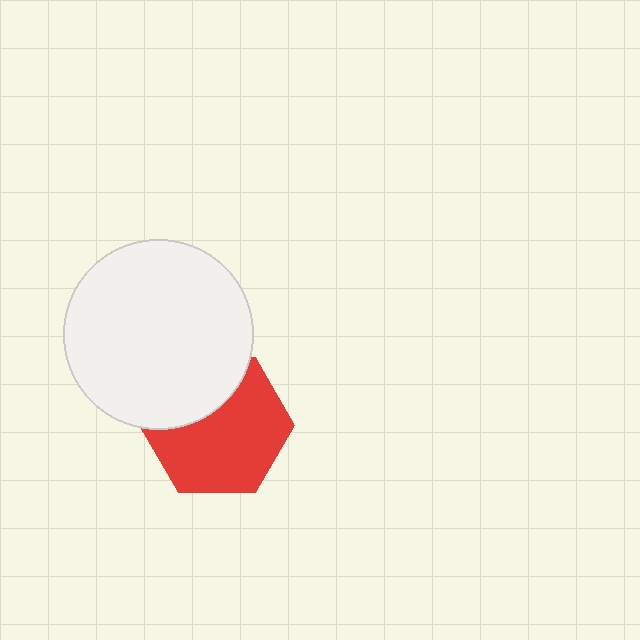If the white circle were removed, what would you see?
You would see the complete red hexagon.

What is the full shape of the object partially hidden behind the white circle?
The partially hidden object is a red hexagon.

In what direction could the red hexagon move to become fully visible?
The red hexagon could move down. That would shift it out from behind the white circle entirely.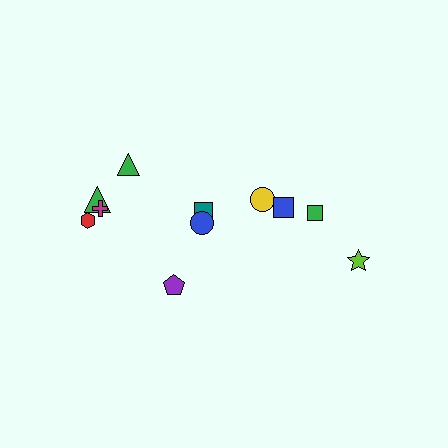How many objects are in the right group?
There are 4 objects.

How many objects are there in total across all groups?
There are 11 objects.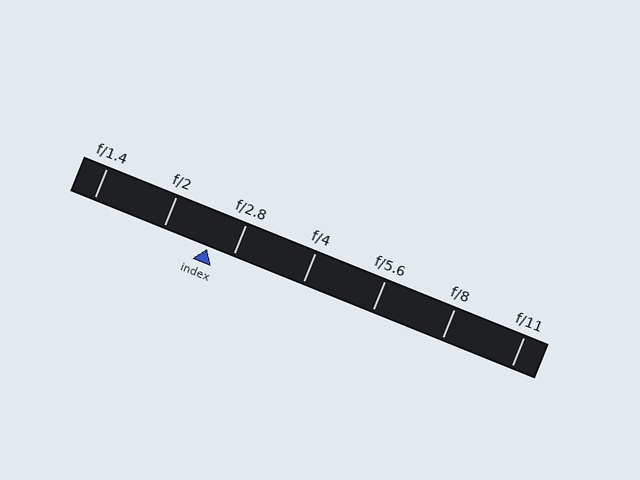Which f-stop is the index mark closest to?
The index mark is closest to f/2.8.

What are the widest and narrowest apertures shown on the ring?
The widest aperture shown is f/1.4 and the narrowest is f/11.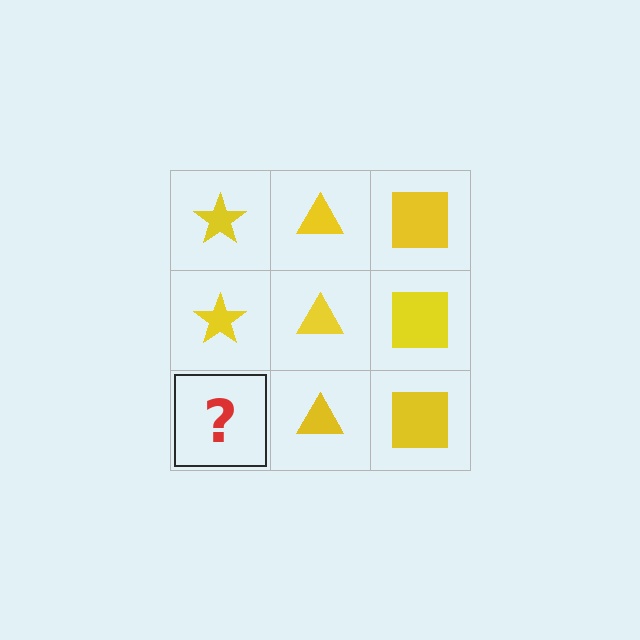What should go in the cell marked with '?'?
The missing cell should contain a yellow star.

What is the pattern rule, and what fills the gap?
The rule is that each column has a consistent shape. The gap should be filled with a yellow star.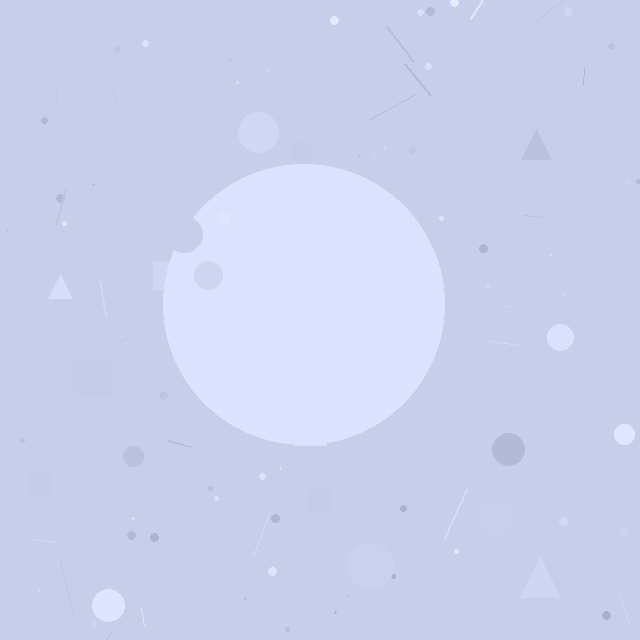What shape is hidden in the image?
A circle is hidden in the image.